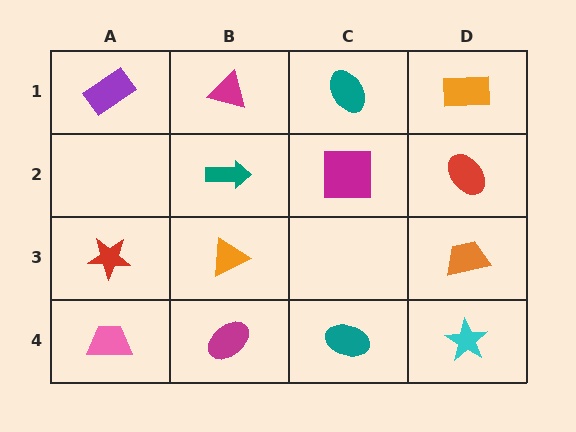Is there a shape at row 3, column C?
No, that cell is empty.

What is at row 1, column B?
A magenta triangle.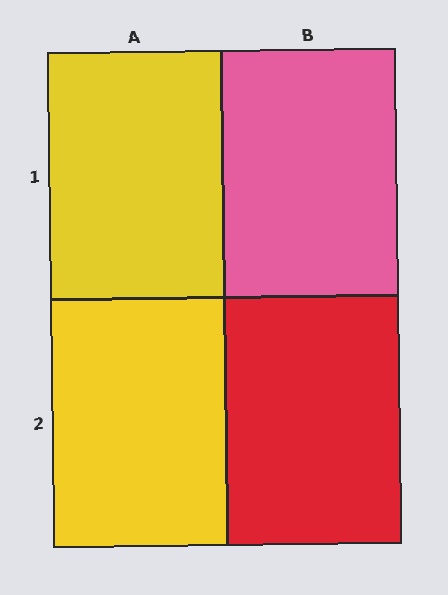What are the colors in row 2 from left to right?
Yellow, red.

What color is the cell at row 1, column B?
Pink.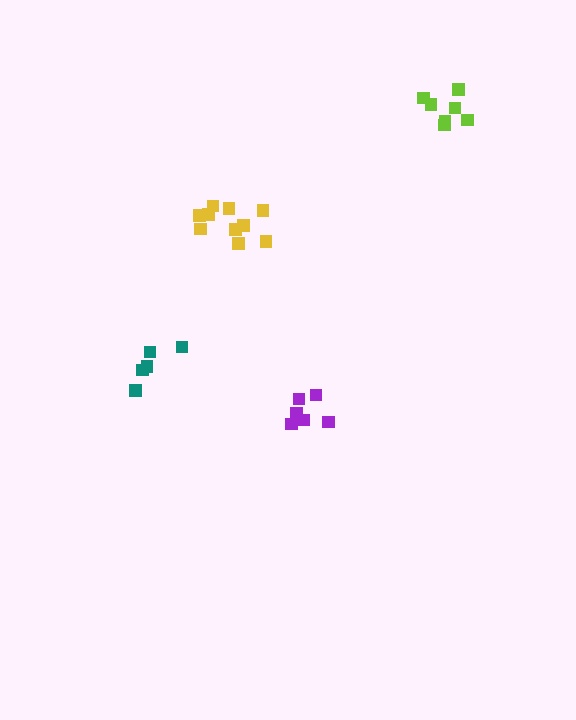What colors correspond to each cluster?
The clusters are colored: purple, yellow, lime, teal.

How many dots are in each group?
Group 1: 6 dots, Group 2: 10 dots, Group 3: 7 dots, Group 4: 5 dots (28 total).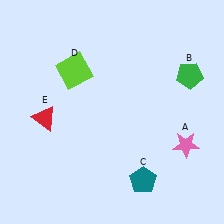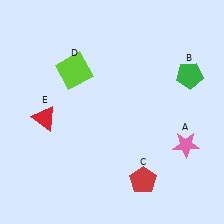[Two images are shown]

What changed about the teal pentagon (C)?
In Image 1, C is teal. In Image 2, it changed to red.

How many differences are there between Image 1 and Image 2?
There is 1 difference between the two images.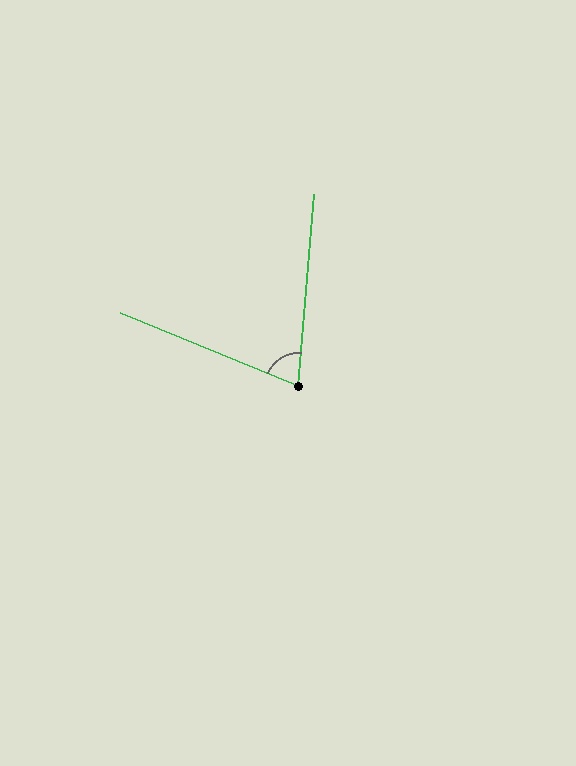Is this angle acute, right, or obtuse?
It is acute.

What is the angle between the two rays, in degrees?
Approximately 72 degrees.